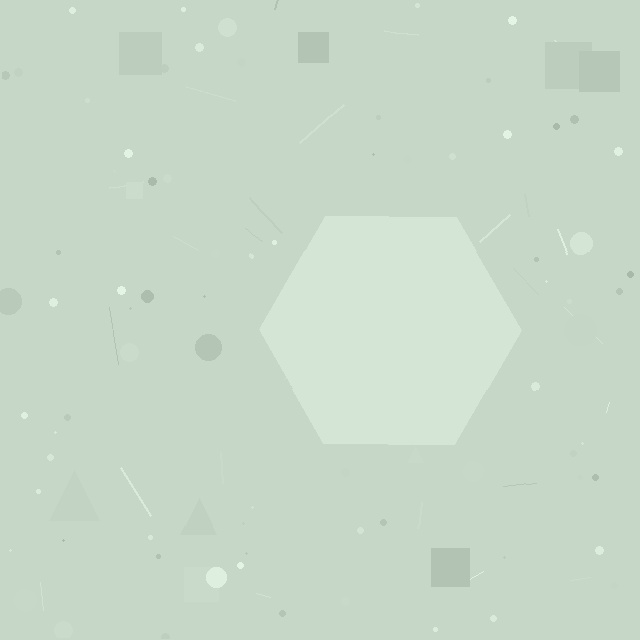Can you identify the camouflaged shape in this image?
The camouflaged shape is a hexagon.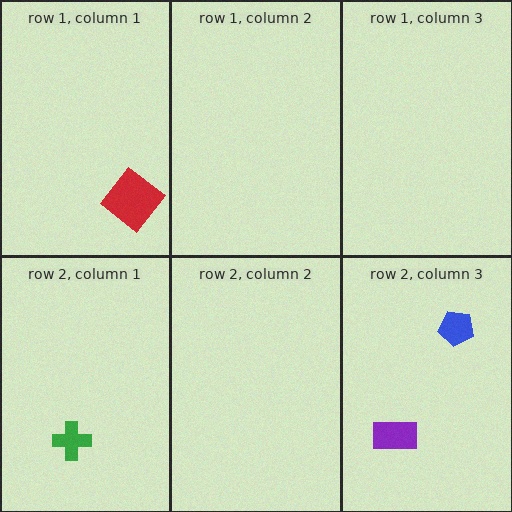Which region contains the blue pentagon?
The row 2, column 3 region.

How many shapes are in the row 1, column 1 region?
1.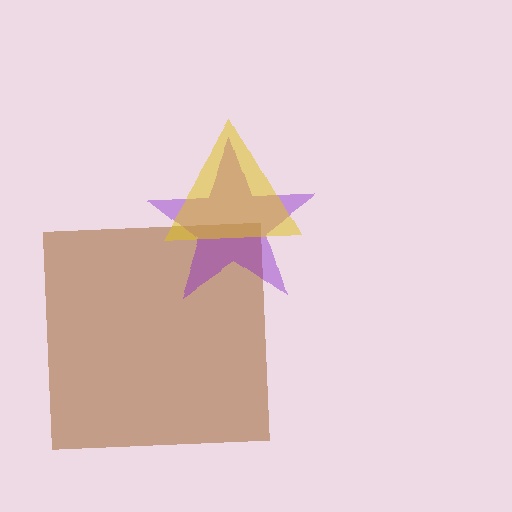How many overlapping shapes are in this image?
There are 3 overlapping shapes in the image.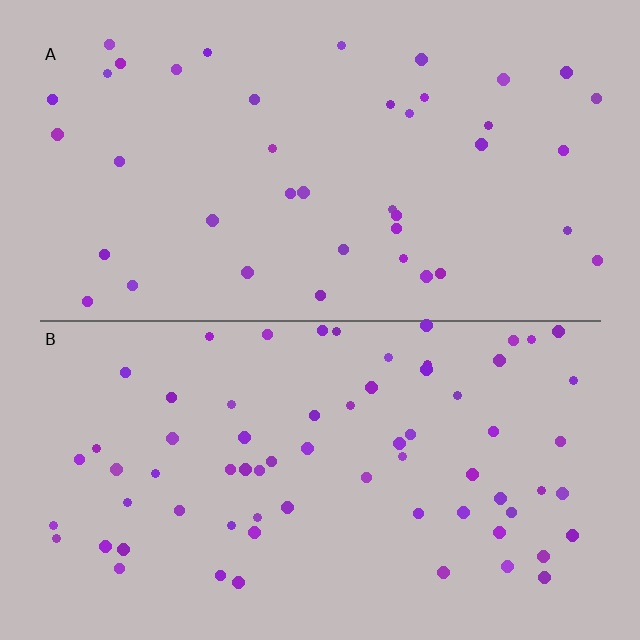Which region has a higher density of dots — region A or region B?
B (the bottom).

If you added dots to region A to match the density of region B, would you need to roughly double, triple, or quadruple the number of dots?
Approximately double.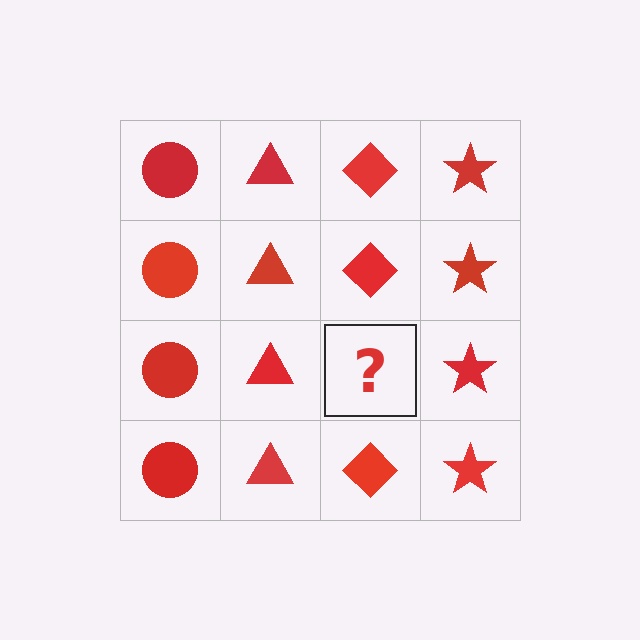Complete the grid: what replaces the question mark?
The question mark should be replaced with a red diamond.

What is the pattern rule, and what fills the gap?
The rule is that each column has a consistent shape. The gap should be filled with a red diamond.